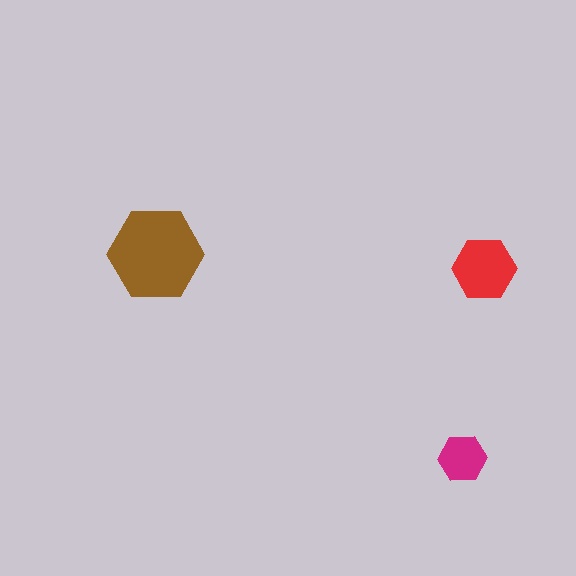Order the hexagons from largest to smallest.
the brown one, the red one, the magenta one.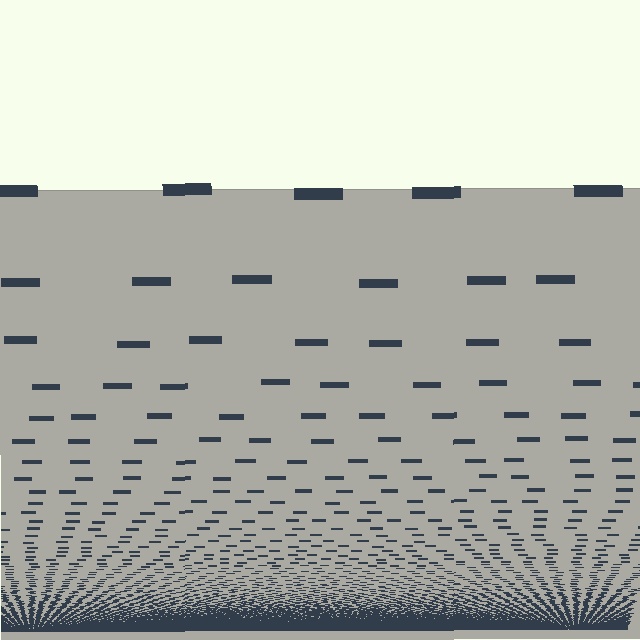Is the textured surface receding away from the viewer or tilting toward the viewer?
The surface appears to tilt toward the viewer. Texture elements get larger and sparser toward the top.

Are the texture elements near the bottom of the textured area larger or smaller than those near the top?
Smaller. The gradient is inverted — elements near the bottom are smaller and denser.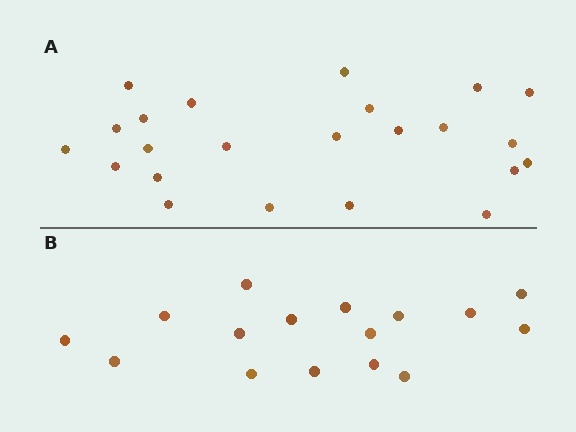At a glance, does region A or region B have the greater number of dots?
Region A (the top region) has more dots.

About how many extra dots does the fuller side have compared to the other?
Region A has roughly 8 or so more dots than region B.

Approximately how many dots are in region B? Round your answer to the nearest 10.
About 20 dots. (The exact count is 16, which rounds to 20.)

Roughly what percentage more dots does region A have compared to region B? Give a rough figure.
About 45% more.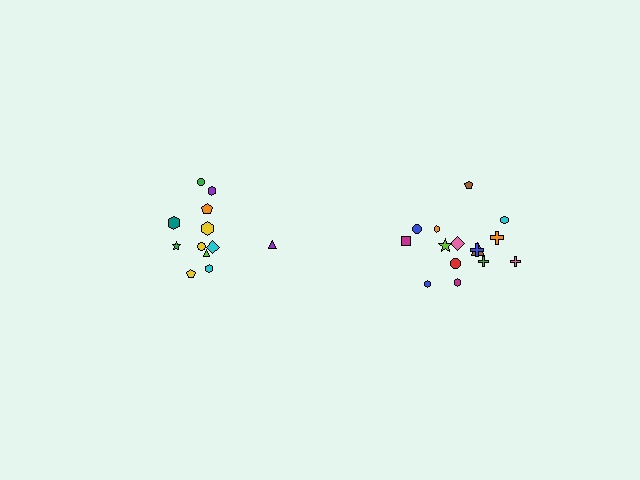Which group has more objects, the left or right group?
The right group.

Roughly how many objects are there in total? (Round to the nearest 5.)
Roughly 25 objects in total.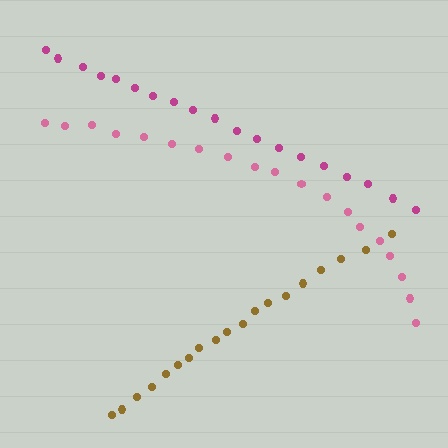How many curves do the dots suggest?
There are 3 distinct paths.